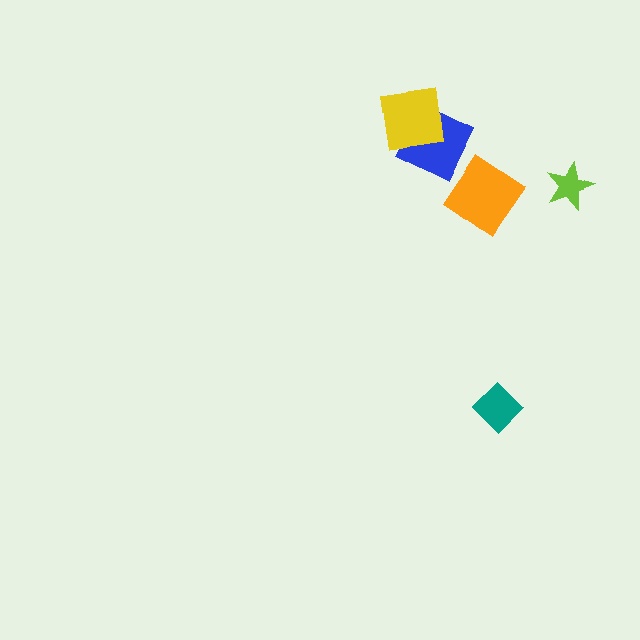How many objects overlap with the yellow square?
1 object overlaps with the yellow square.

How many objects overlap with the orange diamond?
0 objects overlap with the orange diamond.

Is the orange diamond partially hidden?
No, no other shape covers it.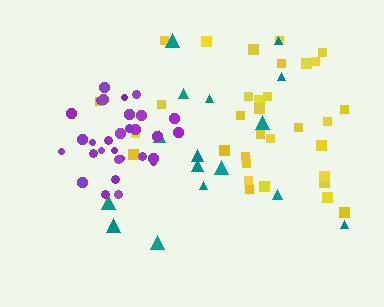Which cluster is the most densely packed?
Purple.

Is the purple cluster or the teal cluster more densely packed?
Purple.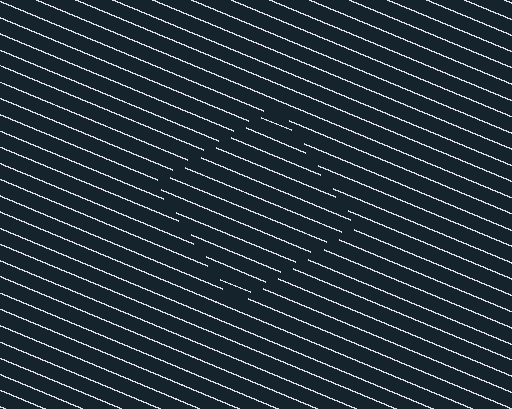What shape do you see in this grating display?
An illusory square. The interior of the shape contains the same grating, shifted by half a period — the contour is defined by the phase discontinuity where line-ends from the inner and outer gratings abut.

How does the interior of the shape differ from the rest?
The interior of the shape contains the same grating, shifted by half a period — the contour is defined by the phase discontinuity where line-ends from the inner and outer gratings abut.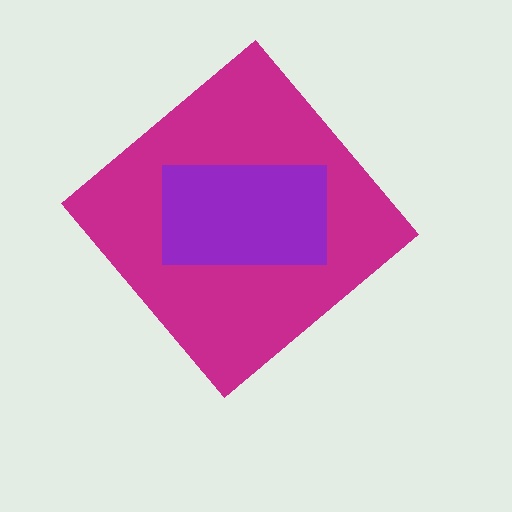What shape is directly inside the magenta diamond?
The purple rectangle.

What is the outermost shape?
The magenta diamond.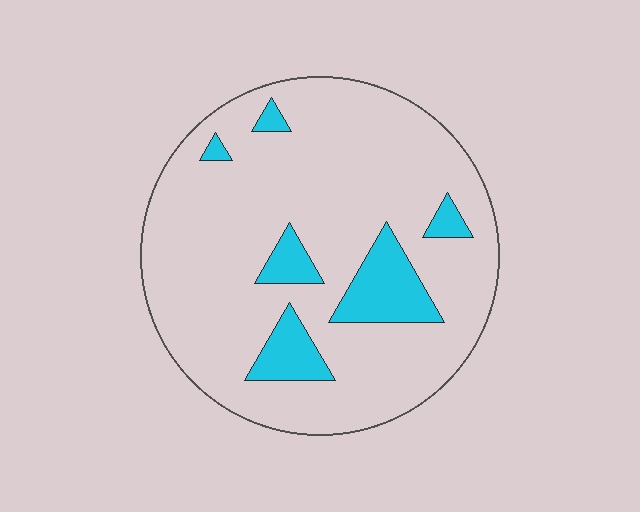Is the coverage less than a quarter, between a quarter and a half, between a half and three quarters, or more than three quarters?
Less than a quarter.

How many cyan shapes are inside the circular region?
6.